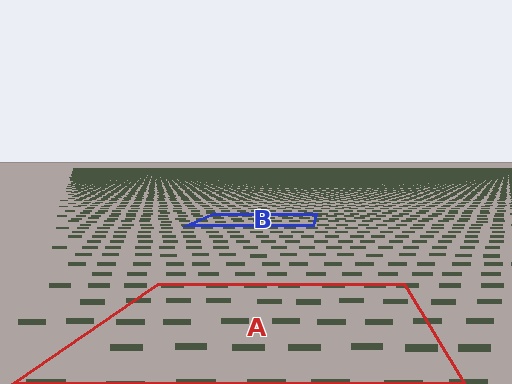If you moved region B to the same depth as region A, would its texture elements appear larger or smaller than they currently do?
They would appear larger. At a closer depth, the same texture elements are projected at a bigger on-screen size.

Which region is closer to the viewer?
Region A is closer. The texture elements there are larger and more spread out.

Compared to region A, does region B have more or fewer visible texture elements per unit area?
Region B has more texture elements per unit area — they are packed more densely because it is farther away.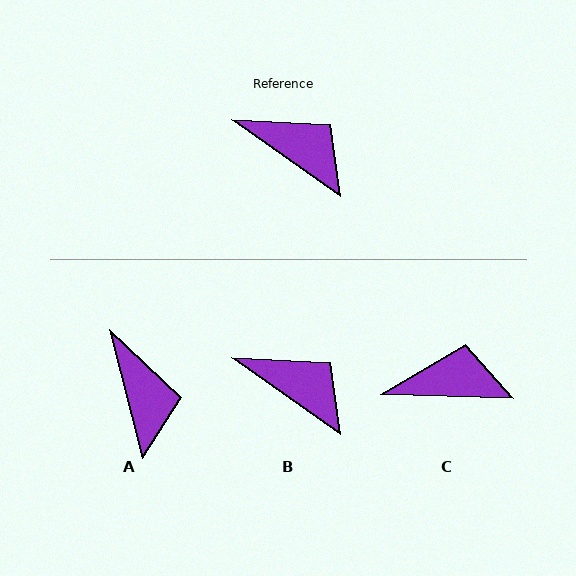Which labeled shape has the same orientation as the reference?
B.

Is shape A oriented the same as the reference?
No, it is off by about 40 degrees.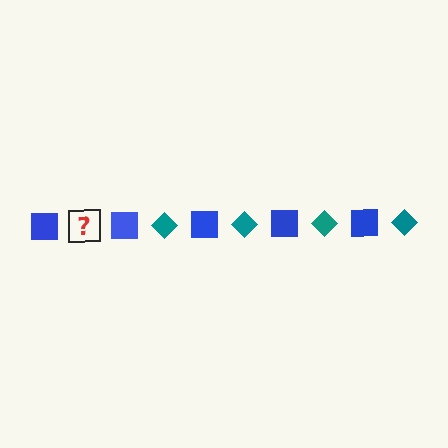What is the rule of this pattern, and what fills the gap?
The rule is that the pattern alternates between blue square and teal diamond. The gap should be filled with a teal diamond.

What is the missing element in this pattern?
The missing element is a teal diamond.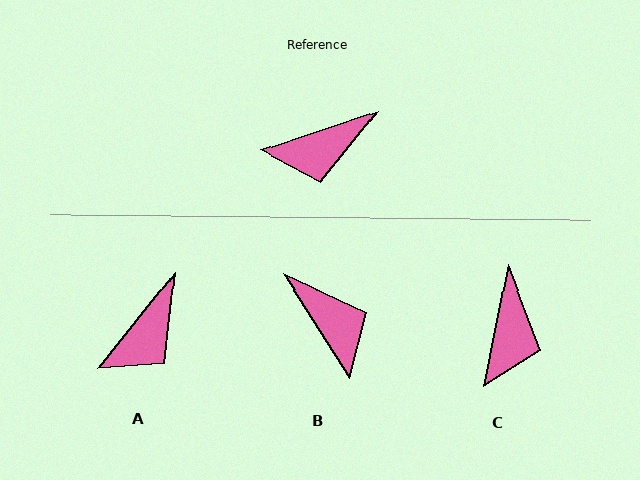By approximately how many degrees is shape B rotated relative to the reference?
Approximately 104 degrees counter-clockwise.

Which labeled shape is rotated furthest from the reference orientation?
B, about 104 degrees away.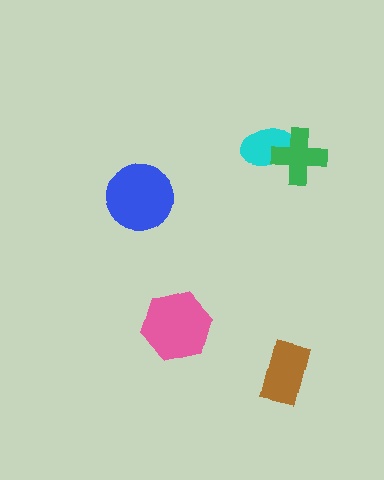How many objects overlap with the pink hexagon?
0 objects overlap with the pink hexagon.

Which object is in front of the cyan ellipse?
The green cross is in front of the cyan ellipse.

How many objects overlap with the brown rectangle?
0 objects overlap with the brown rectangle.